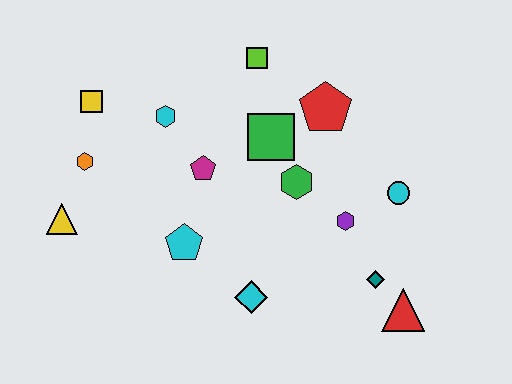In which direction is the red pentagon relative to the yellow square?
The red pentagon is to the right of the yellow square.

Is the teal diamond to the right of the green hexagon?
Yes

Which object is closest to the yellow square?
The orange hexagon is closest to the yellow square.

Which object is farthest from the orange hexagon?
The red triangle is farthest from the orange hexagon.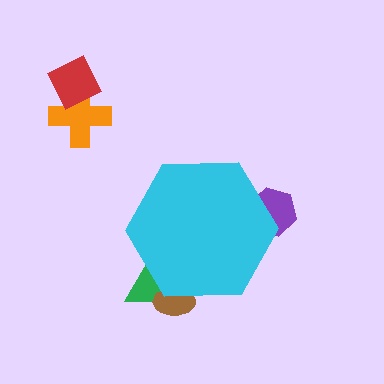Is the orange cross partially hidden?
No, the orange cross is fully visible.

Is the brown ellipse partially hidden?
Yes, the brown ellipse is partially hidden behind the cyan hexagon.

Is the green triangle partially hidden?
Yes, the green triangle is partially hidden behind the cyan hexagon.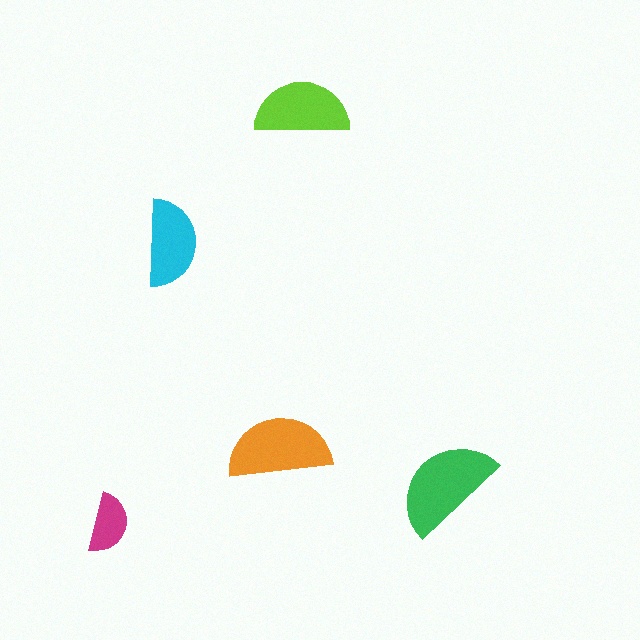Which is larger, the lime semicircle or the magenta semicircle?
The lime one.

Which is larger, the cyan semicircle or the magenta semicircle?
The cyan one.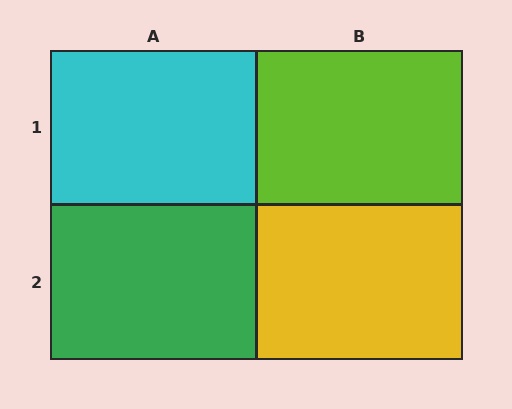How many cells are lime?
1 cell is lime.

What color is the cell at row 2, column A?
Green.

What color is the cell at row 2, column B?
Yellow.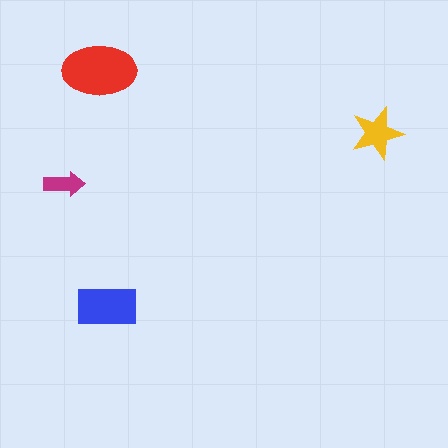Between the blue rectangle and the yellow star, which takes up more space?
The blue rectangle.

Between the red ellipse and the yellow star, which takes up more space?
The red ellipse.